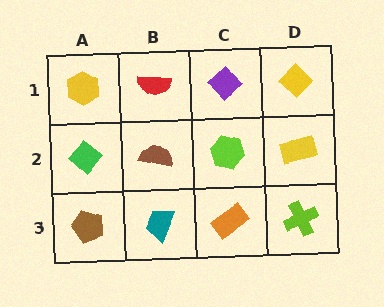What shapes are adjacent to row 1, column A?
A green diamond (row 2, column A), a red semicircle (row 1, column B).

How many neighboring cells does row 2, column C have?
4.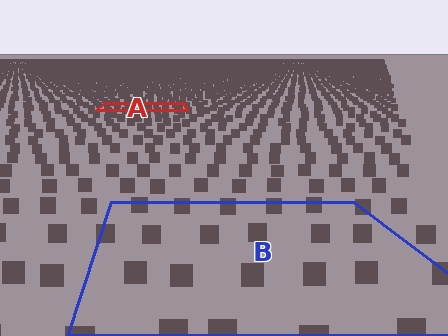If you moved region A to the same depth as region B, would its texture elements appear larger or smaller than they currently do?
They would appear larger. At a closer depth, the same texture elements are projected at a bigger on-screen size.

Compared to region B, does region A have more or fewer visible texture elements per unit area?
Region A has more texture elements per unit area — they are packed more densely because it is farther away.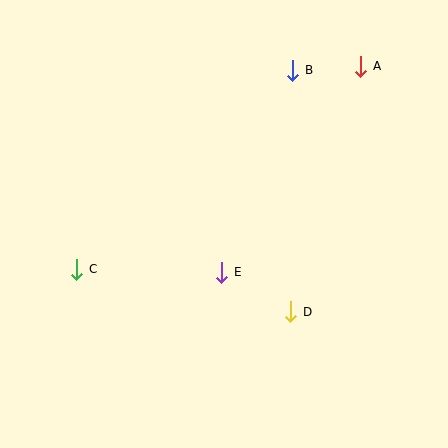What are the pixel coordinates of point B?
Point B is at (293, 70).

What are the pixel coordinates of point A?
Point A is at (361, 66).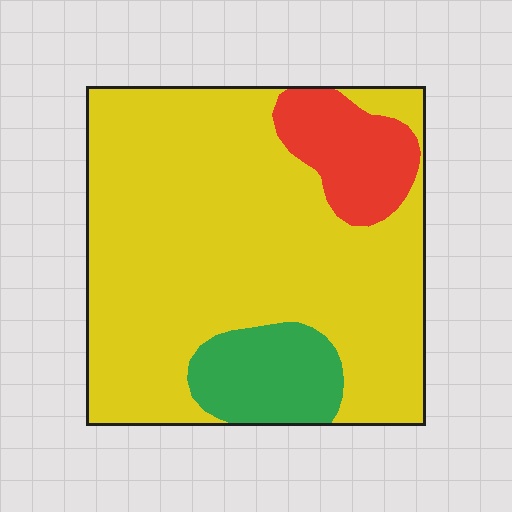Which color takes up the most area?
Yellow, at roughly 75%.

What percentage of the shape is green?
Green covers about 10% of the shape.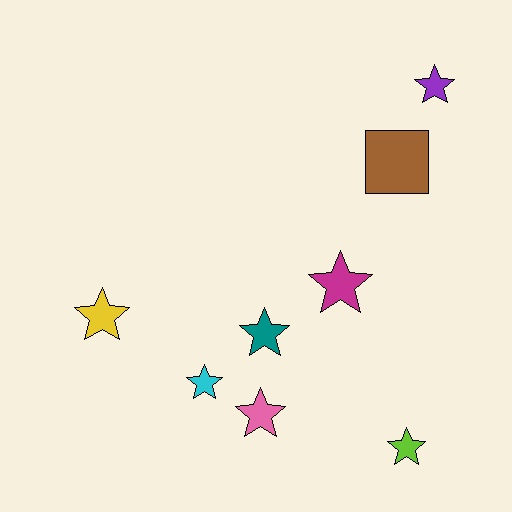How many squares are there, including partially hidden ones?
There is 1 square.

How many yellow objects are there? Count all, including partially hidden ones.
There is 1 yellow object.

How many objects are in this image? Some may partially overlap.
There are 8 objects.